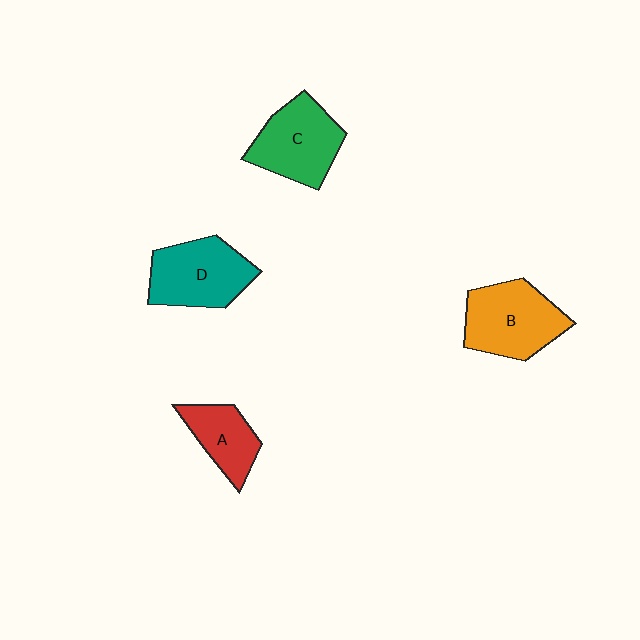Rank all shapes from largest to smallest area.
From largest to smallest: B (orange), D (teal), C (green), A (red).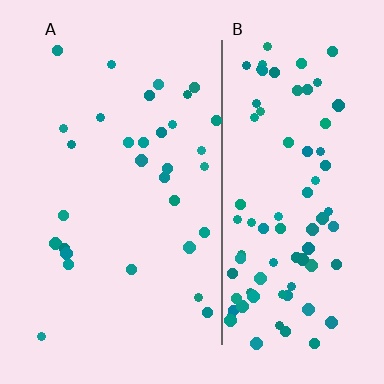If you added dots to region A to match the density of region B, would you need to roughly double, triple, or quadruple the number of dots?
Approximately triple.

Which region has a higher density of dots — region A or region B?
B (the right).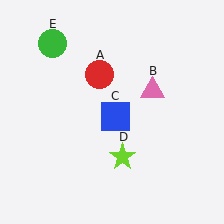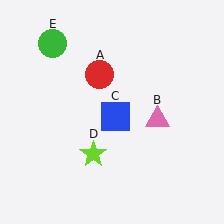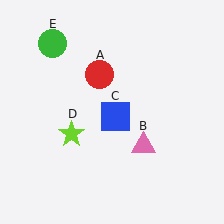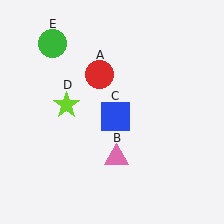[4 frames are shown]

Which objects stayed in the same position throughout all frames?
Red circle (object A) and blue square (object C) and green circle (object E) remained stationary.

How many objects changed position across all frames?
2 objects changed position: pink triangle (object B), lime star (object D).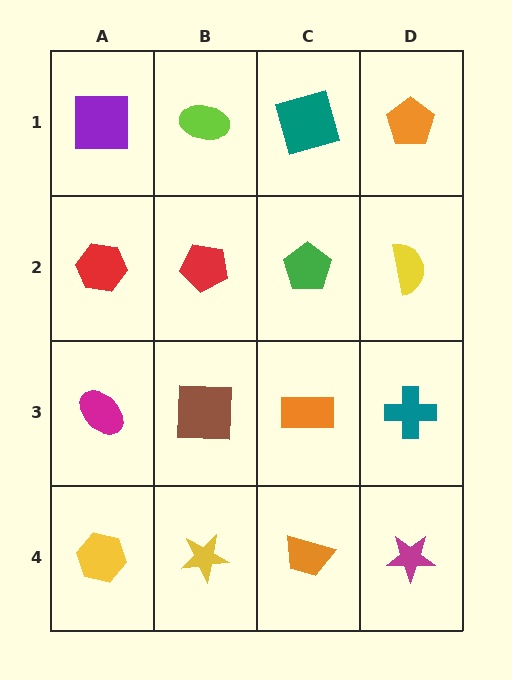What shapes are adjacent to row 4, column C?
An orange rectangle (row 3, column C), a yellow star (row 4, column B), a magenta star (row 4, column D).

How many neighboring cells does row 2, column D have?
3.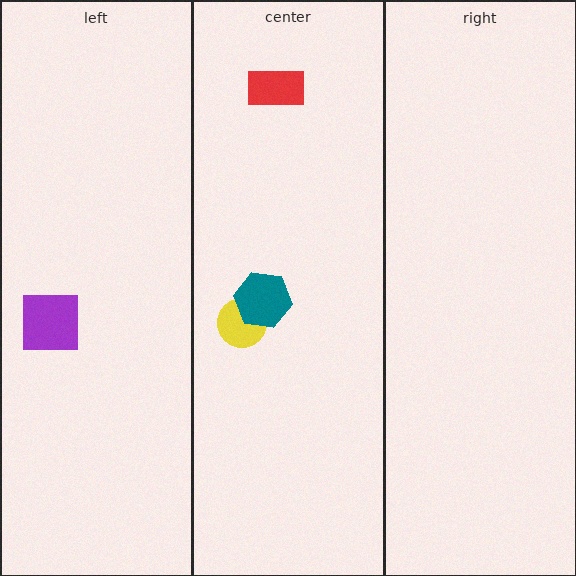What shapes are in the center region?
The yellow circle, the teal hexagon, the red rectangle.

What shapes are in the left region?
The purple square.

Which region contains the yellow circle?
The center region.